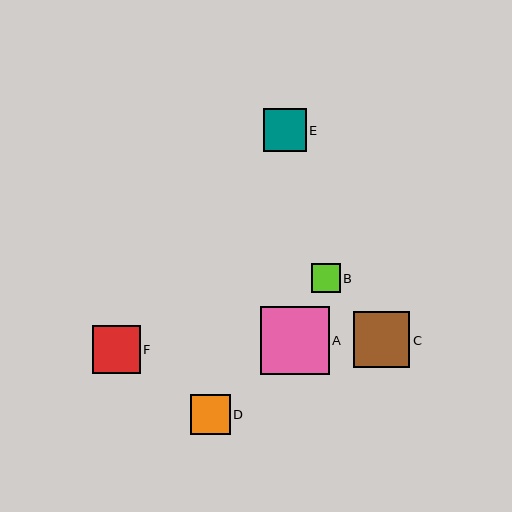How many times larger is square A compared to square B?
Square A is approximately 2.4 times the size of square B.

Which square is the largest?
Square A is the largest with a size of approximately 68 pixels.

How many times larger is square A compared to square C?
Square A is approximately 1.2 times the size of square C.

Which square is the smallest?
Square B is the smallest with a size of approximately 28 pixels.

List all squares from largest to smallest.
From largest to smallest: A, C, F, E, D, B.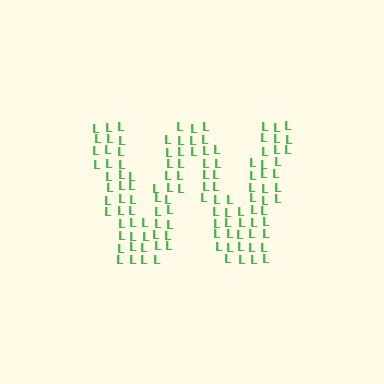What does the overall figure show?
The overall figure shows the letter W.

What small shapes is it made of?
It is made of small letter L's.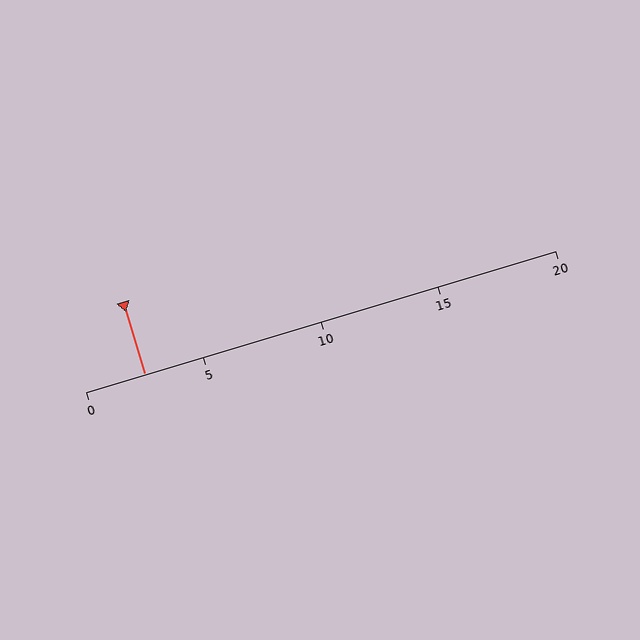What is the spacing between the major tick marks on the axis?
The major ticks are spaced 5 apart.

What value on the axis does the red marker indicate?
The marker indicates approximately 2.5.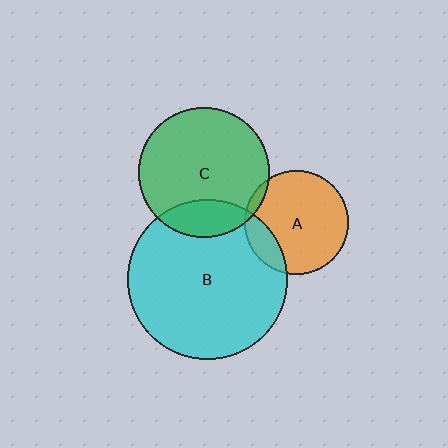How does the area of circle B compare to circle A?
Approximately 2.4 times.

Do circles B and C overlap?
Yes.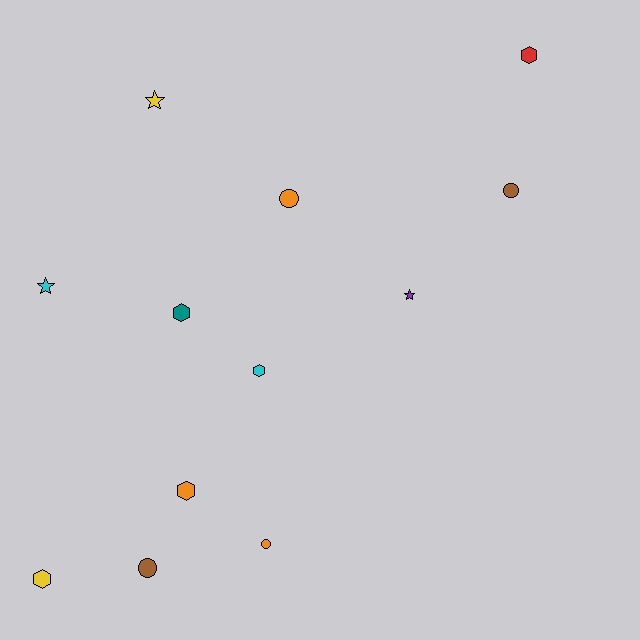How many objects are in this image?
There are 12 objects.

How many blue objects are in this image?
There are no blue objects.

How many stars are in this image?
There are 3 stars.